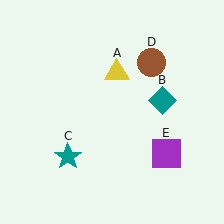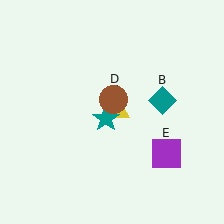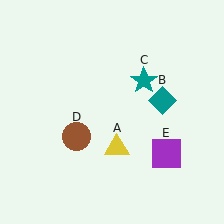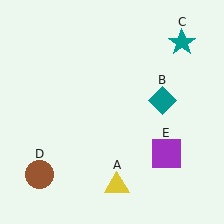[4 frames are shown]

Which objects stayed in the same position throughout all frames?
Teal diamond (object B) and purple square (object E) remained stationary.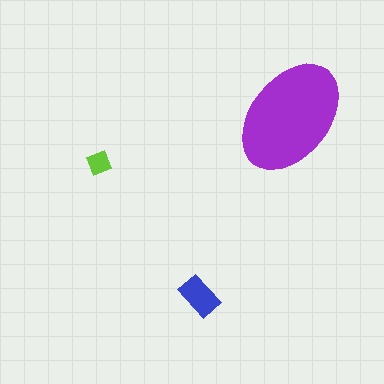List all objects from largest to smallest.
The purple ellipse, the blue rectangle, the lime diamond.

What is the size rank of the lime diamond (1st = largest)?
3rd.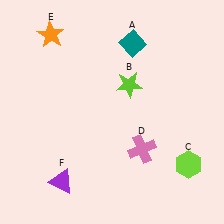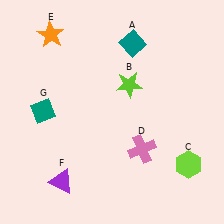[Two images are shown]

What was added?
A teal diamond (G) was added in Image 2.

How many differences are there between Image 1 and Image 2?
There is 1 difference between the two images.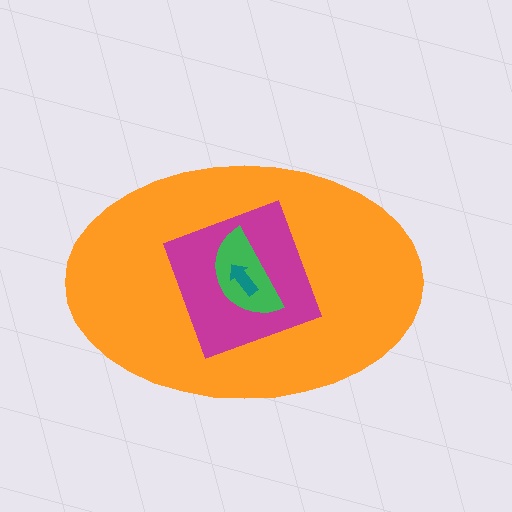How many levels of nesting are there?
4.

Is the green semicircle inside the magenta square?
Yes.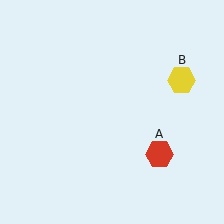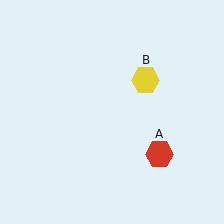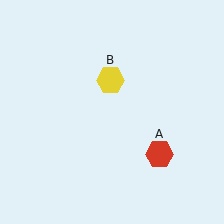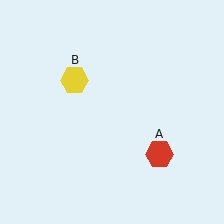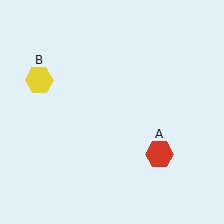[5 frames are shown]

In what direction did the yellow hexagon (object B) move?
The yellow hexagon (object B) moved left.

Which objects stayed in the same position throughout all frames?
Red hexagon (object A) remained stationary.